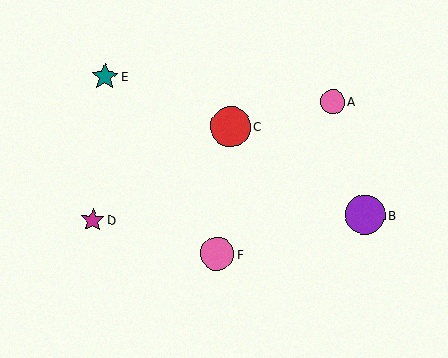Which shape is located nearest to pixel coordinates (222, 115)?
The red circle (labeled C) at (231, 127) is nearest to that location.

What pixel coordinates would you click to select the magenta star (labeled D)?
Click at (93, 220) to select the magenta star D.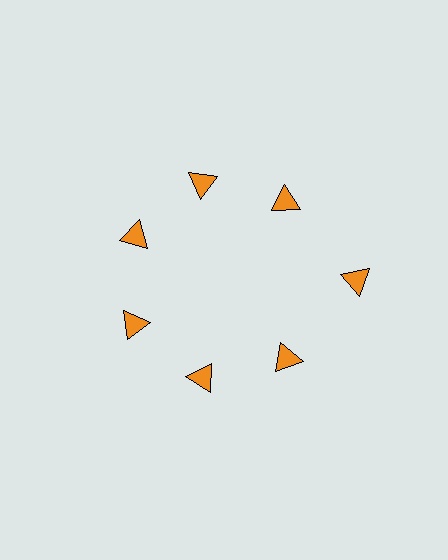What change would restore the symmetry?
The symmetry would be restored by moving it inward, back onto the ring so that all 7 triangles sit at equal angles and equal distance from the center.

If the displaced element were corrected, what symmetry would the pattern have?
It would have 7-fold rotational symmetry — the pattern would map onto itself every 51 degrees.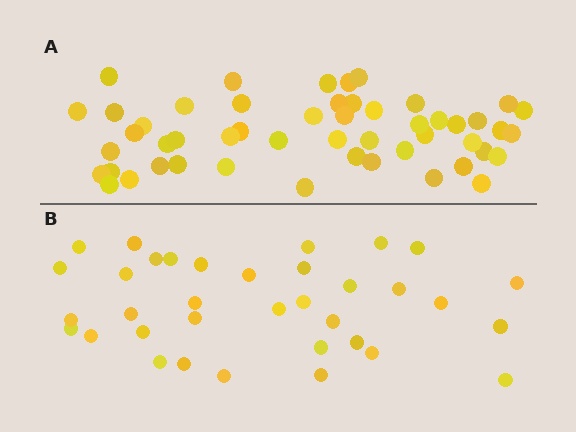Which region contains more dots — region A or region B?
Region A (the top region) has more dots.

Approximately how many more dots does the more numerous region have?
Region A has approximately 15 more dots than region B.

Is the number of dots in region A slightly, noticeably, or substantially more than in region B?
Region A has substantially more. The ratio is roughly 1.5 to 1.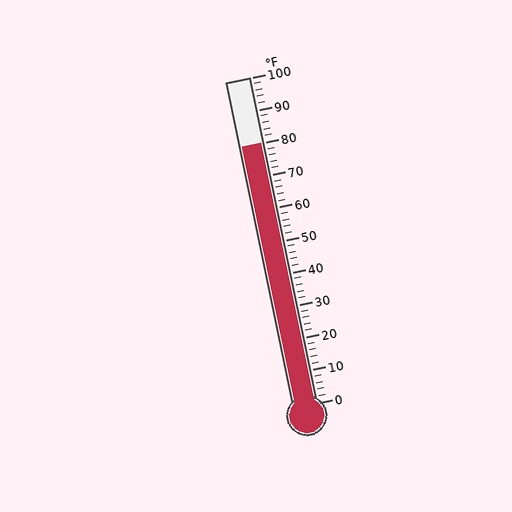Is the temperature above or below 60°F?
The temperature is above 60°F.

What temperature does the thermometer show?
The thermometer shows approximately 80°F.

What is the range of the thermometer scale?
The thermometer scale ranges from 0°F to 100°F.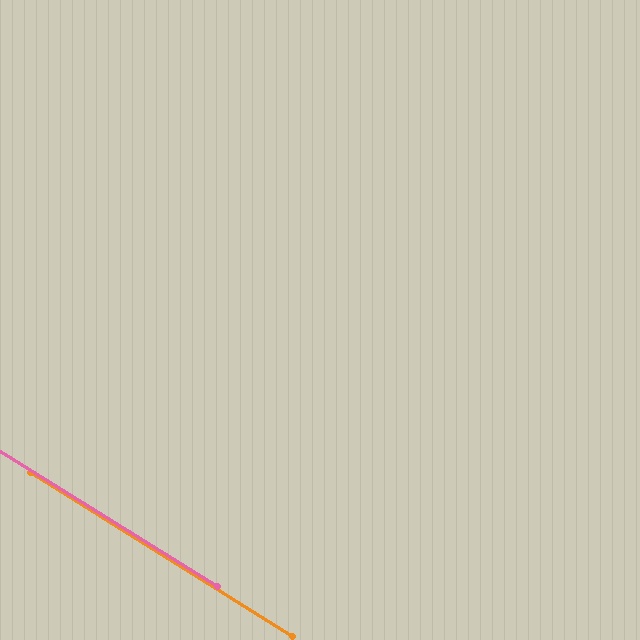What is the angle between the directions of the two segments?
Approximately 0 degrees.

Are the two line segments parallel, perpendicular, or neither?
Parallel — their directions differ by only 0.1°.